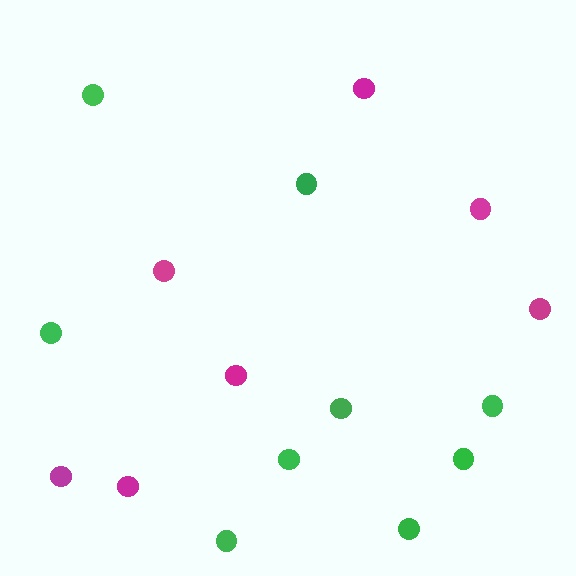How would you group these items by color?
There are 2 groups: one group of magenta circles (7) and one group of green circles (9).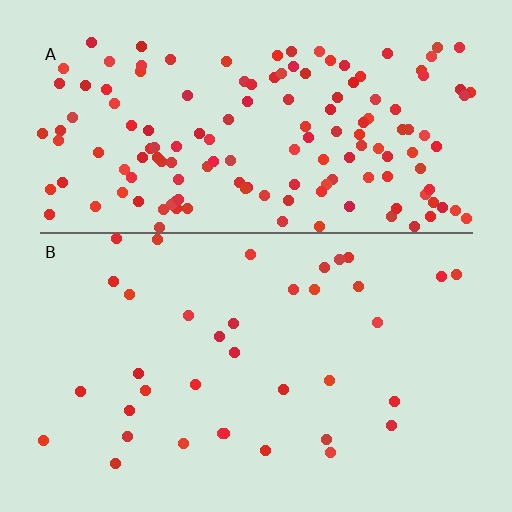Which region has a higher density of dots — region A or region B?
A (the top).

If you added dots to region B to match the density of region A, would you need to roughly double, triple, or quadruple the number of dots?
Approximately quadruple.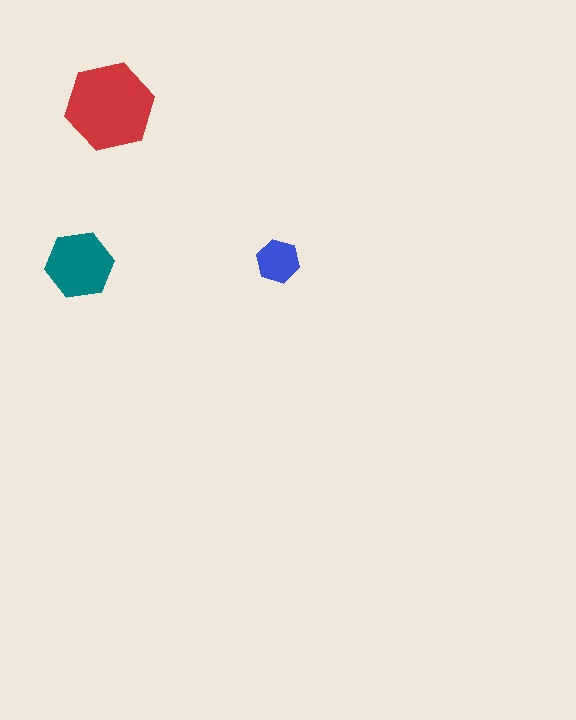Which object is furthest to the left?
The teal hexagon is leftmost.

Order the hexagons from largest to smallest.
the red one, the teal one, the blue one.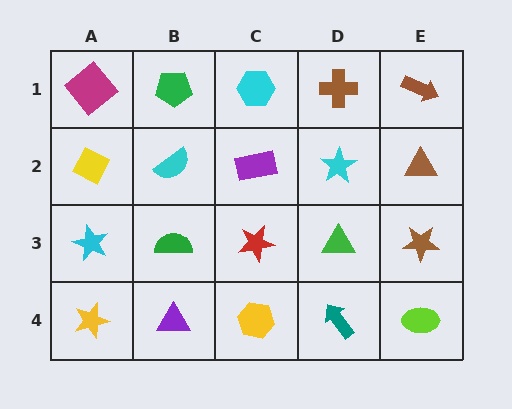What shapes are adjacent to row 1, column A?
A yellow diamond (row 2, column A), a green pentagon (row 1, column B).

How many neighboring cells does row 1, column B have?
3.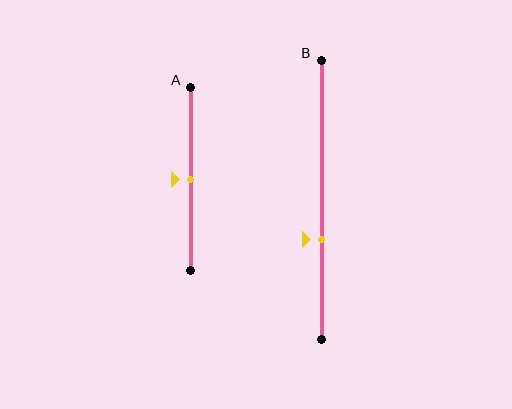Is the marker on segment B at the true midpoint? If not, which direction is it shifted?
No, the marker on segment B is shifted downward by about 14% of the segment length.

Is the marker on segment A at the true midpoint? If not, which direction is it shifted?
Yes, the marker on segment A is at the true midpoint.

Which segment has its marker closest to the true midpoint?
Segment A has its marker closest to the true midpoint.